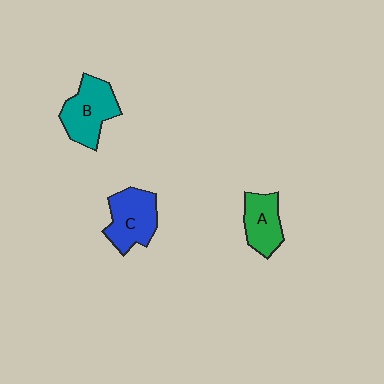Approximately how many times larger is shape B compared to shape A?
Approximately 1.3 times.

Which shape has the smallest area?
Shape A (green).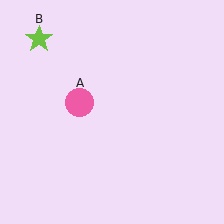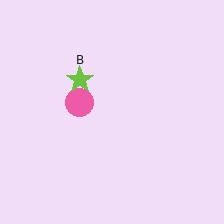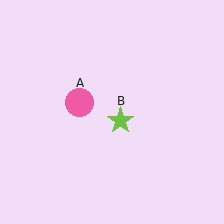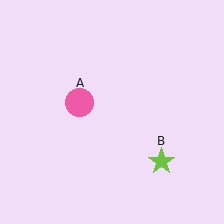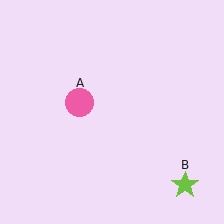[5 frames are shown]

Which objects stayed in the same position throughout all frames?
Pink circle (object A) remained stationary.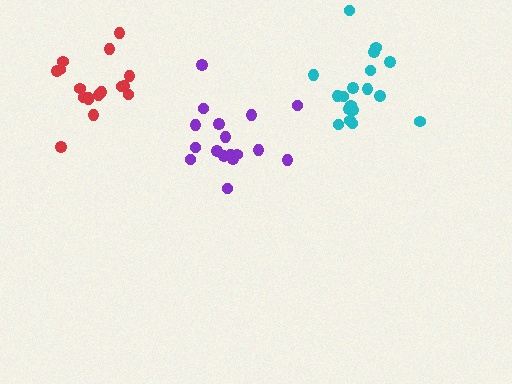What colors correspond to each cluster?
The clusters are colored: purple, cyan, red.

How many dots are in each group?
Group 1: 17 dots, Group 2: 18 dots, Group 3: 17 dots (52 total).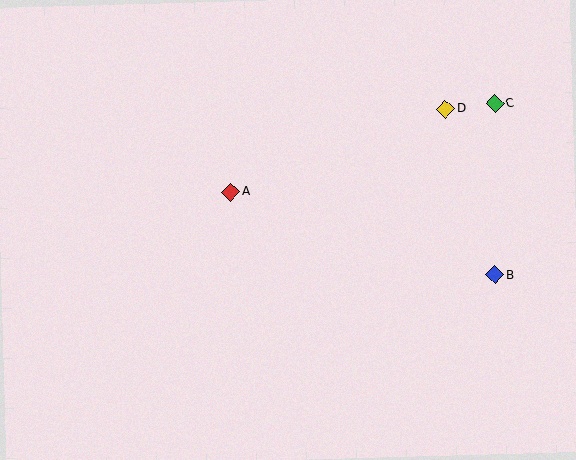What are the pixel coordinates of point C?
Point C is at (495, 103).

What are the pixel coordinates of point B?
Point B is at (495, 275).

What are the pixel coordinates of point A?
Point A is at (231, 192).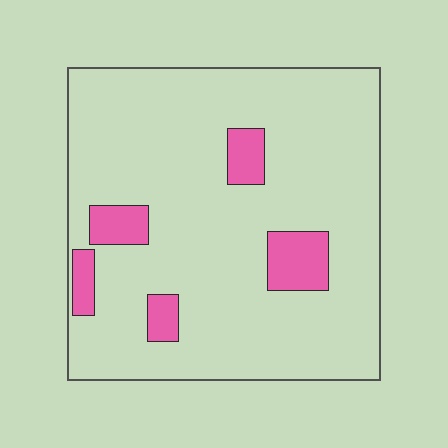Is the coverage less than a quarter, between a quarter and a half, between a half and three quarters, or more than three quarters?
Less than a quarter.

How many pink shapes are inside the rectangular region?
5.